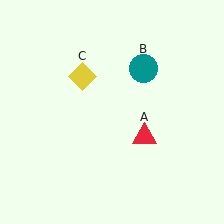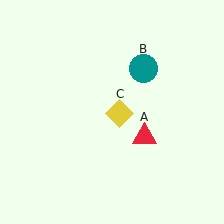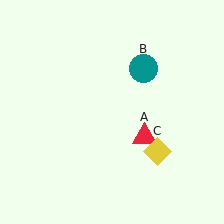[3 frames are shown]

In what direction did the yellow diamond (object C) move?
The yellow diamond (object C) moved down and to the right.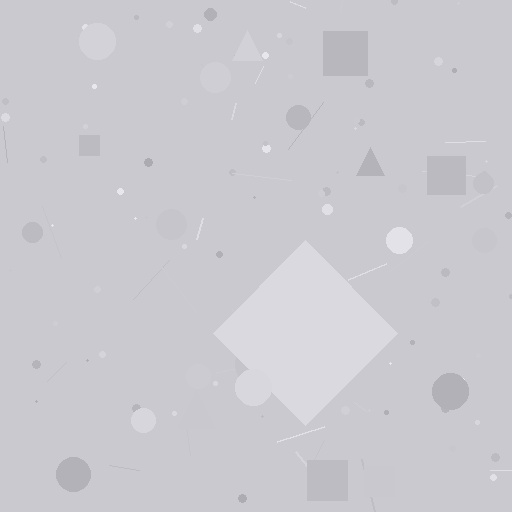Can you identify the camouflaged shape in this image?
The camouflaged shape is a diamond.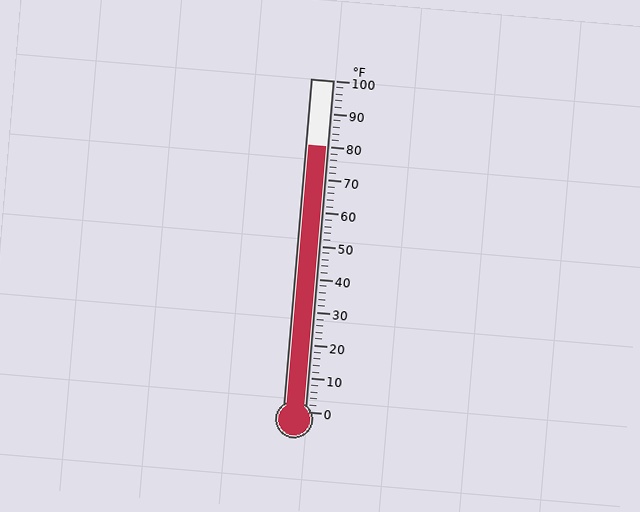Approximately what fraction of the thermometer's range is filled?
The thermometer is filled to approximately 80% of its range.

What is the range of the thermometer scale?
The thermometer scale ranges from 0°F to 100°F.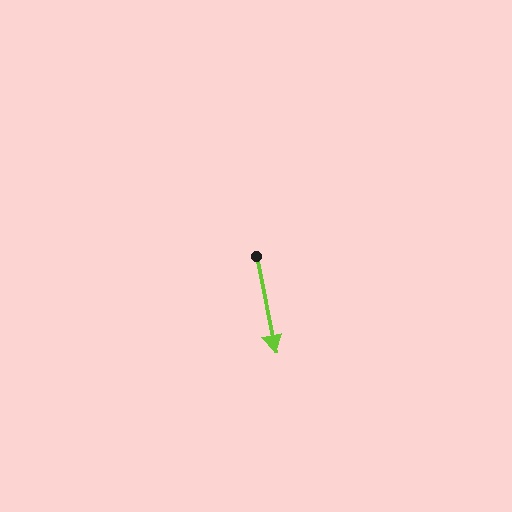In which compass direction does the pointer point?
South.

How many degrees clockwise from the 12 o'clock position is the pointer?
Approximately 169 degrees.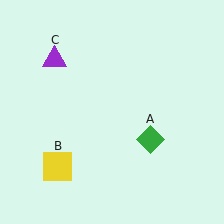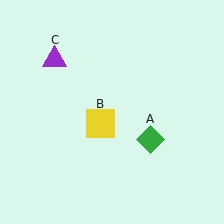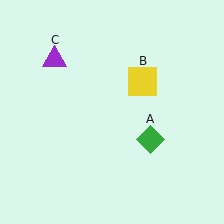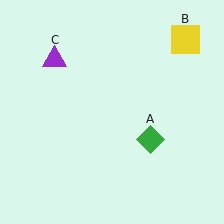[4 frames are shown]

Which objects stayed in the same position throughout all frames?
Green diamond (object A) and purple triangle (object C) remained stationary.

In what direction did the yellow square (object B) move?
The yellow square (object B) moved up and to the right.